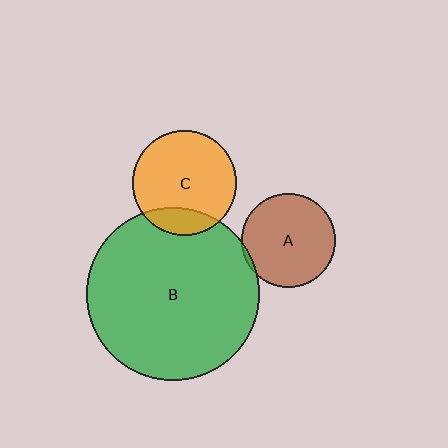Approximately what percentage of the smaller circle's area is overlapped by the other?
Approximately 5%.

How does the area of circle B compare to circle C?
Approximately 2.7 times.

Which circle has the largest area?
Circle B (green).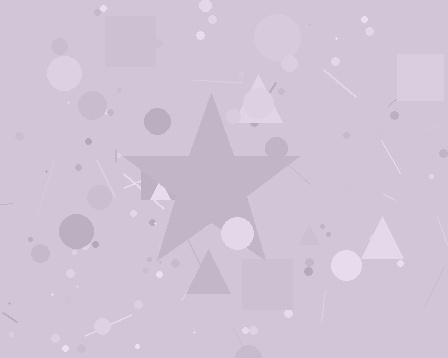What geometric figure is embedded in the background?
A star is embedded in the background.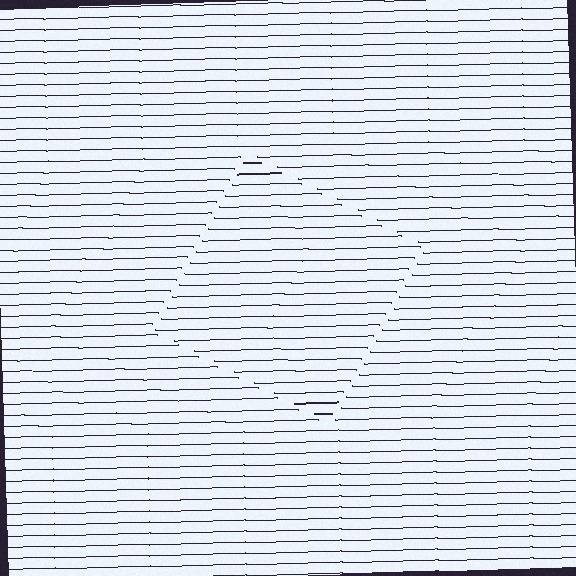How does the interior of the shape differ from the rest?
The interior of the shape contains the same grating, shifted by half a period — the contour is defined by the phase discontinuity where line-ends from the inner and outer gratings abut.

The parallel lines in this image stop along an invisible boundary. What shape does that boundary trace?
An illusory square. The interior of the shape contains the same grating, shifted by half a period — the contour is defined by the phase discontinuity where line-ends from the inner and outer gratings abut.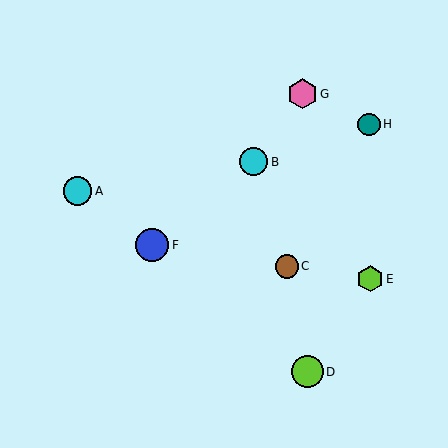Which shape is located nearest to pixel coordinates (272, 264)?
The brown circle (labeled C) at (287, 266) is nearest to that location.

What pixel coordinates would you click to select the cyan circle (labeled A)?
Click at (77, 191) to select the cyan circle A.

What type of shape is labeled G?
Shape G is a pink hexagon.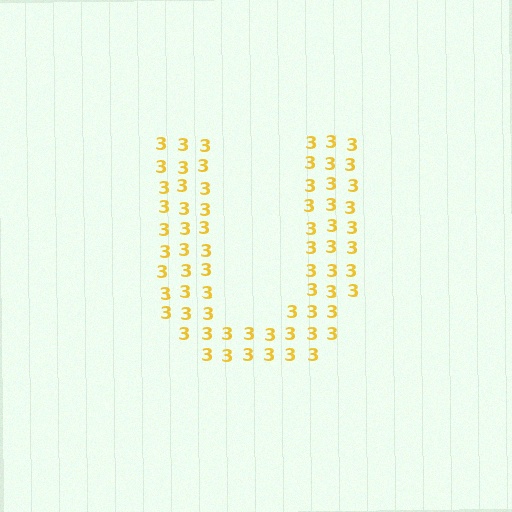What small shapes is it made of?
It is made of small digit 3's.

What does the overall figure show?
The overall figure shows the letter U.